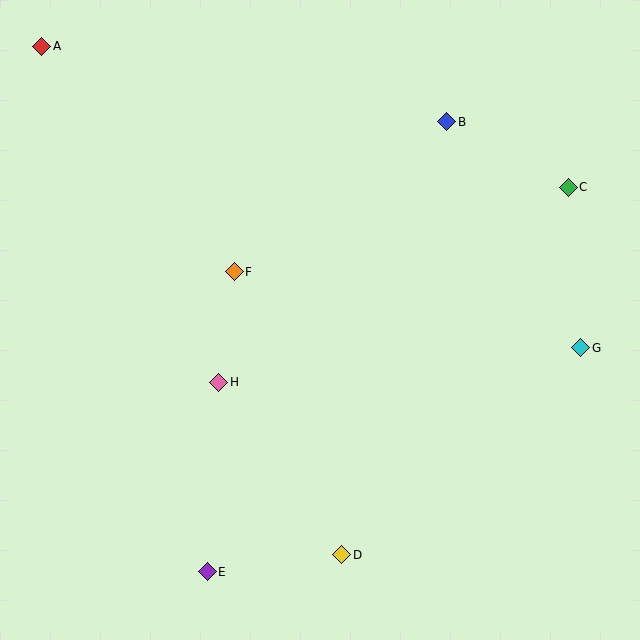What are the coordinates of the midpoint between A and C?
The midpoint between A and C is at (305, 117).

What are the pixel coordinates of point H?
Point H is at (219, 382).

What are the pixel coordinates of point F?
Point F is at (234, 272).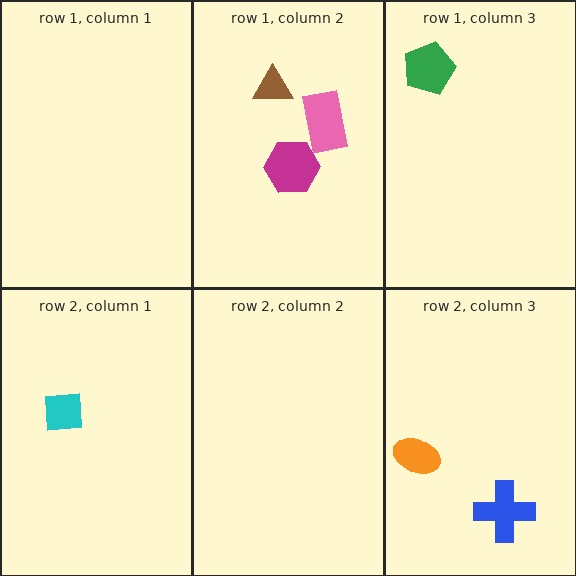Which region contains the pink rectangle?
The row 1, column 2 region.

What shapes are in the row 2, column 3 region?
The blue cross, the orange ellipse.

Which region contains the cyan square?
The row 2, column 1 region.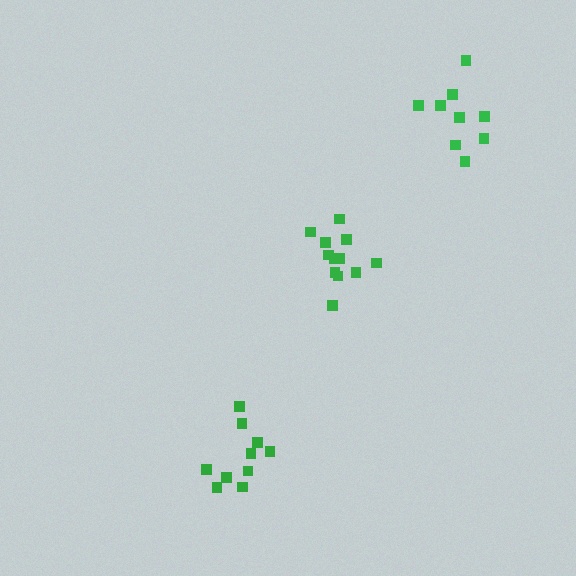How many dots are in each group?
Group 1: 12 dots, Group 2: 10 dots, Group 3: 9 dots (31 total).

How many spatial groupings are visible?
There are 3 spatial groupings.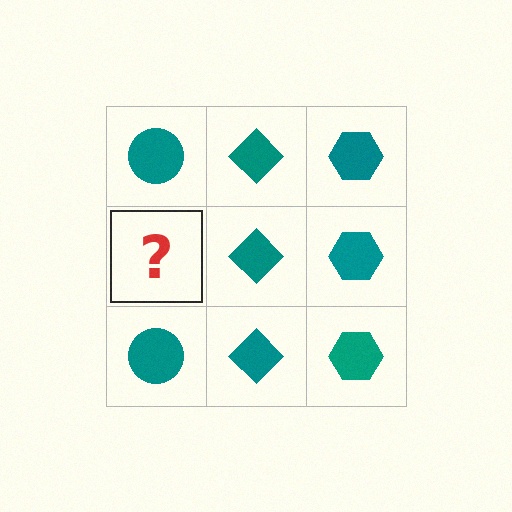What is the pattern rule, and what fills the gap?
The rule is that each column has a consistent shape. The gap should be filled with a teal circle.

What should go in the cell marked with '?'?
The missing cell should contain a teal circle.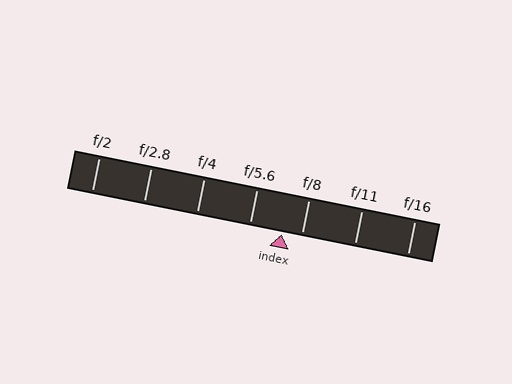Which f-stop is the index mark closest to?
The index mark is closest to f/8.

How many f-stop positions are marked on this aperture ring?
There are 7 f-stop positions marked.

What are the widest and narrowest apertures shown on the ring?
The widest aperture shown is f/2 and the narrowest is f/16.